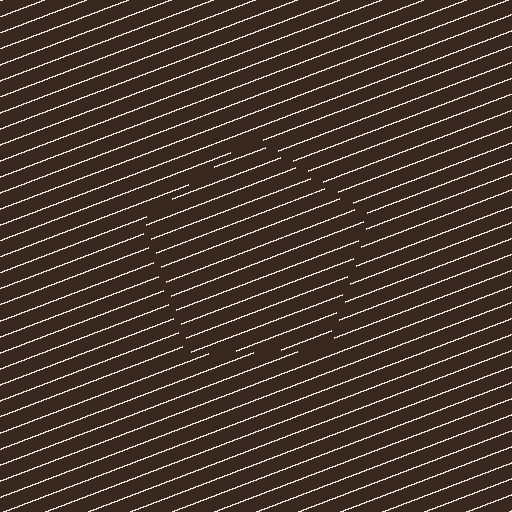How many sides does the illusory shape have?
5 sides — the line-ends trace a pentagon.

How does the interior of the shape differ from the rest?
The interior of the shape contains the same grating, shifted by half a period — the contour is defined by the phase discontinuity where line-ends from the inner and outer gratings abut.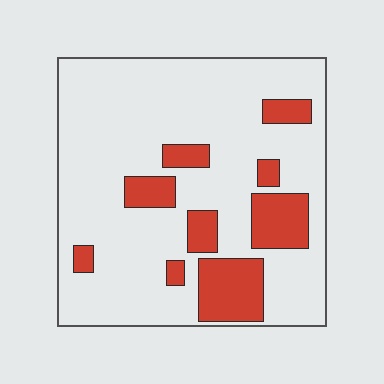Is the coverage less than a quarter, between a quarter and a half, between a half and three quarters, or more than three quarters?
Less than a quarter.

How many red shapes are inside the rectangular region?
9.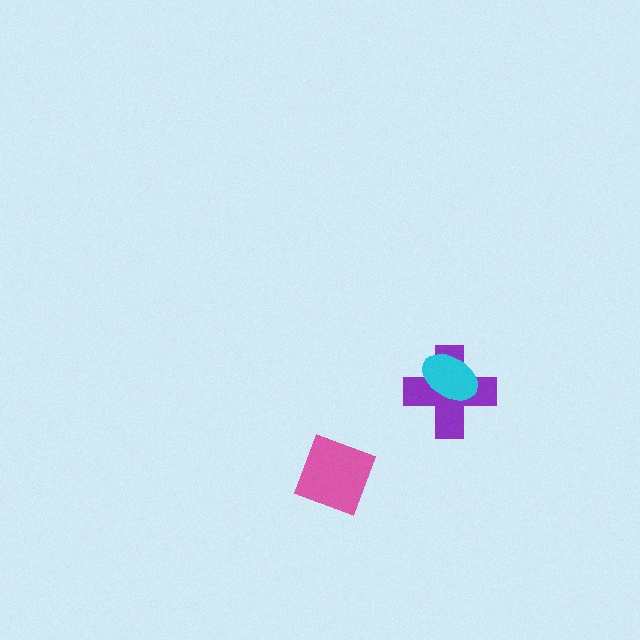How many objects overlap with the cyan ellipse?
1 object overlaps with the cyan ellipse.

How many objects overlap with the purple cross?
1 object overlaps with the purple cross.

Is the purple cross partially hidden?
Yes, it is partially covered by another shape.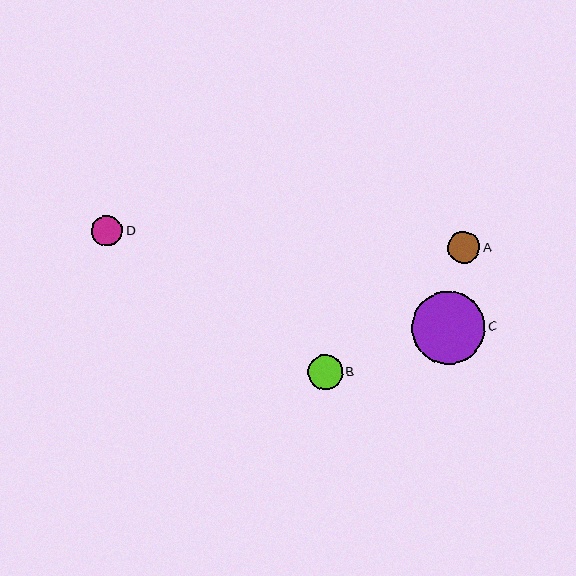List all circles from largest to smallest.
From largest to smallest: C, B, A, D.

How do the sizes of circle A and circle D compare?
Circle A and circle D are approximately the same size.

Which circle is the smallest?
Circle D is the smallest with a size of approximately 31 pixels.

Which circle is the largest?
Circle C is the largest with a size of approximately 73 pixels.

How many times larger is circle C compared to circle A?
Circle C is approximately 2.3 times the size of circle A.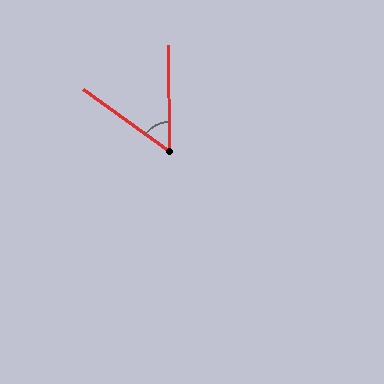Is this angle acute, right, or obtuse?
It is acute.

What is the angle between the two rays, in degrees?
Approximately 54 degrees.